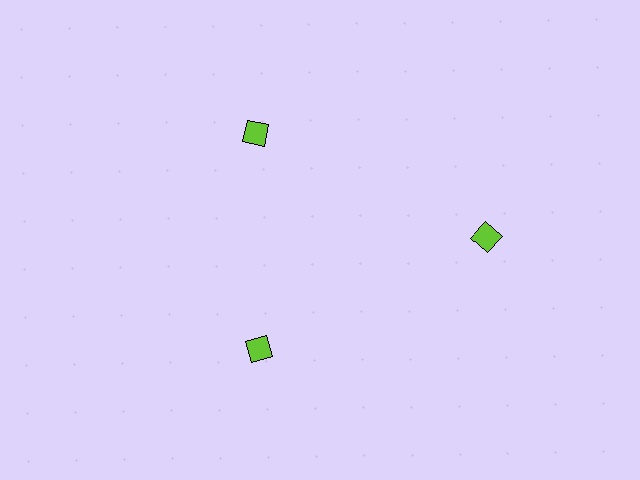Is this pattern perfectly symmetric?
No. The 3 lime diamonds are arranged in a ring, but one element near the 3 o'clock position is pushed outward from the center, breaking the 3-fold rotational symmetry.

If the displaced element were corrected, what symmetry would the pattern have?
It would have 3-fold rotational symmetry — the pattern would map onto itself every 120 degrees.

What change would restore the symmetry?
The symmetry would be restored by moving it inward, back onto the ring so that all 3 diamonds sit at equal angles and equal distance from the center.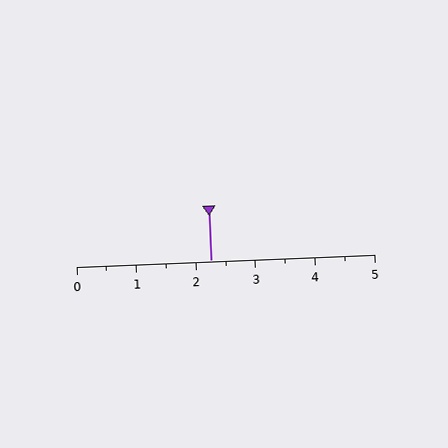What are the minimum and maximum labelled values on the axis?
The axis runs from 0 to 5.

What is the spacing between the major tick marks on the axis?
The major ticks are spaced 1 apart.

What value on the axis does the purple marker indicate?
The marker indicates approximately 2.2.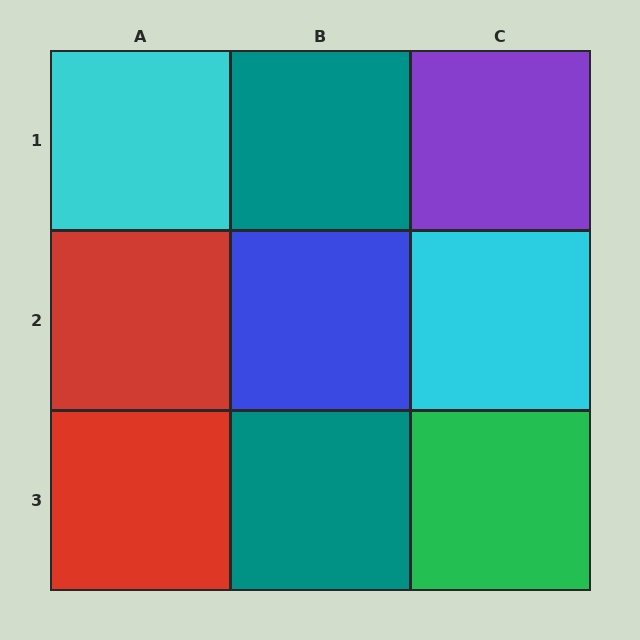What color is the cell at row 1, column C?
Purple.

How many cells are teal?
2 cells are teal.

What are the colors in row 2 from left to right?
Red, blue, cyan.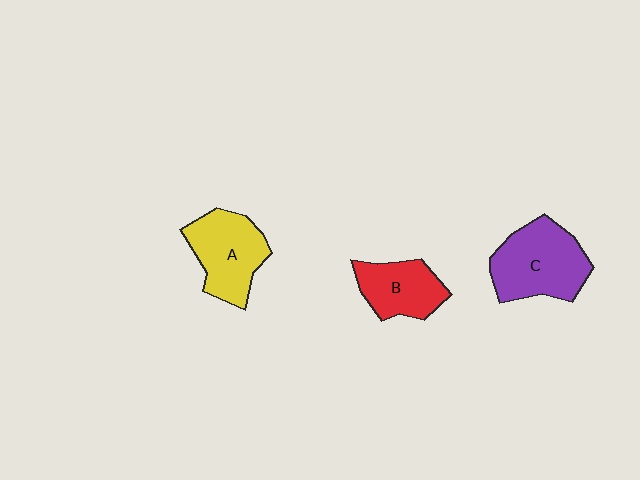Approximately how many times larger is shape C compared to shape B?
Approximately 1.5 times.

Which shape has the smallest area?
Shape B (red).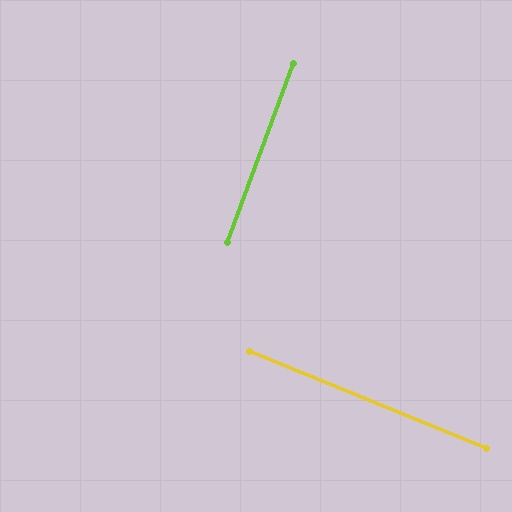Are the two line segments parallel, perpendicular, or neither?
Perpendicular — they meet at approximately 88°.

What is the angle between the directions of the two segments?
Approximately 88 degrees.